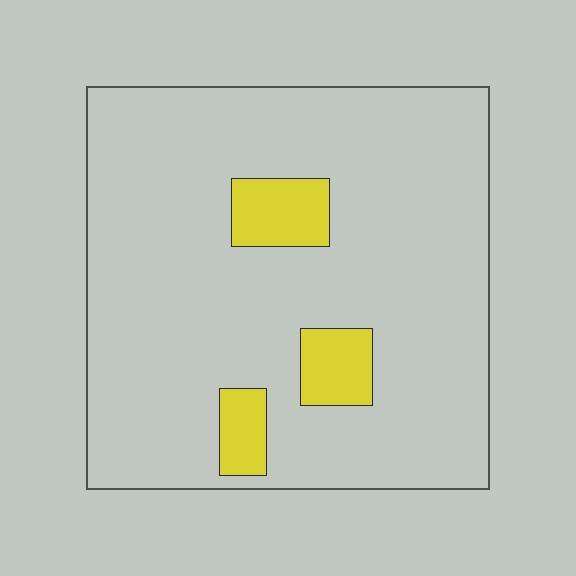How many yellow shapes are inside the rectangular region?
3.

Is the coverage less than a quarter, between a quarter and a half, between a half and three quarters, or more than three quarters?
Less than a quarter.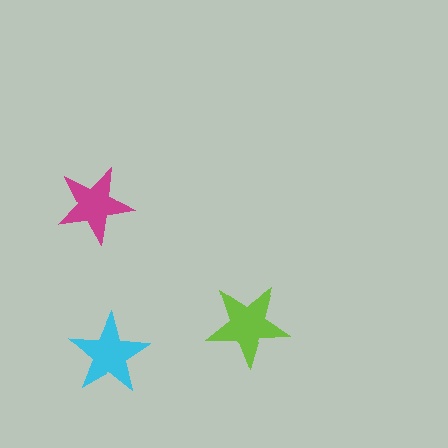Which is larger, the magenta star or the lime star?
The lime one.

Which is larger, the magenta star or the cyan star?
The cyan one.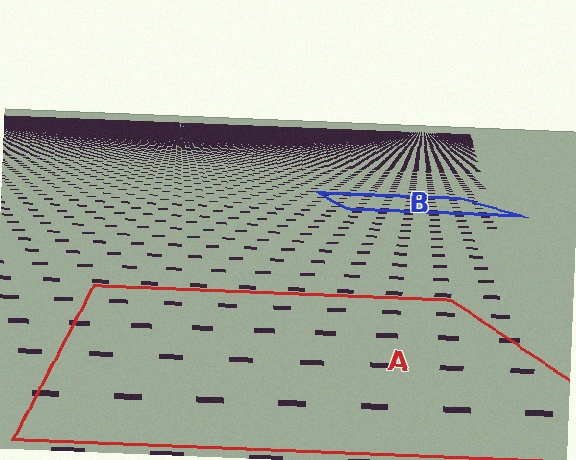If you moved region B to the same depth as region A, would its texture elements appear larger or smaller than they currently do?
They would appear larger. At a closer depth, the same texture elements are projected at a bigger on-screen size.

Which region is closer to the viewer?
Region A is closer. The texture elements there are larger and more spread out.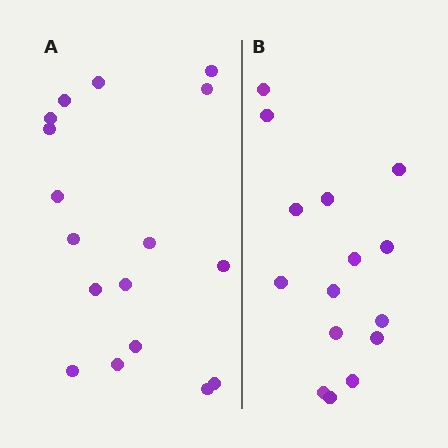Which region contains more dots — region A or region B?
Region A (the left region) has more dots.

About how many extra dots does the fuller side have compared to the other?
Region A has just a few more — roughly 2 or 3 more dots than region B.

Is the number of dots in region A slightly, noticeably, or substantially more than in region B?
Region A has only slightly more — the two regions are fairly close. The ratio is roughly 1.1 to 1.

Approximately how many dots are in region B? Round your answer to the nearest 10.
About 20 dots. (The exact count is 15, which rounds to 20.)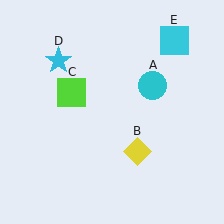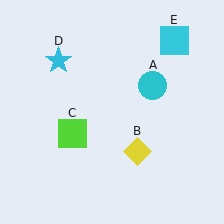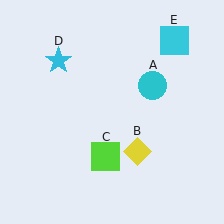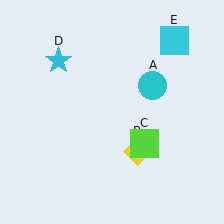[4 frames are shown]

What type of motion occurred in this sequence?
The lime square (object C) rotated counterclockwise around the center of the scene.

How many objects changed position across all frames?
1 object changed position: lime square (object C).